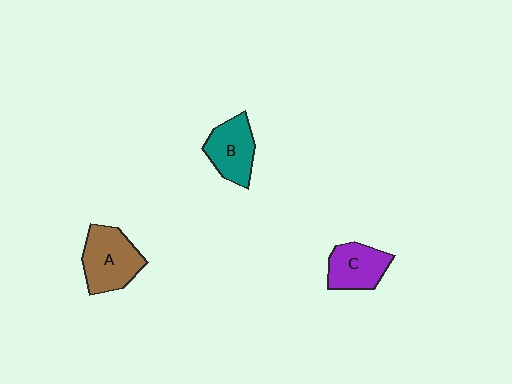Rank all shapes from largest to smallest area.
From largest to smallest: A (brown), B (teal), C (purple).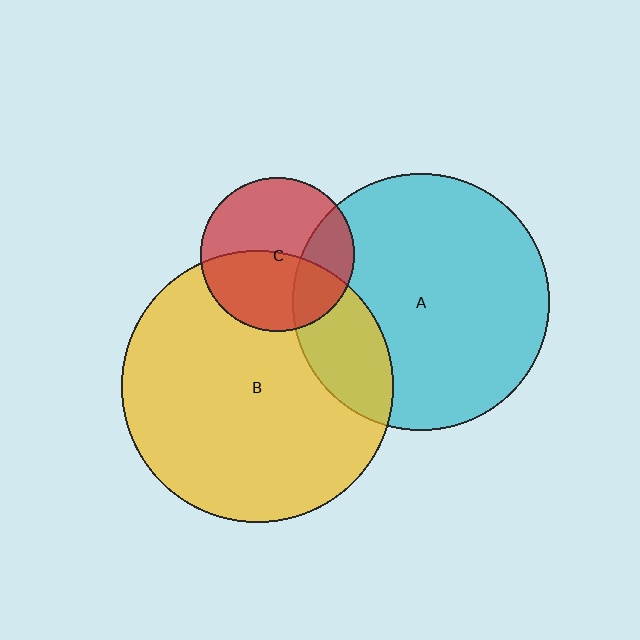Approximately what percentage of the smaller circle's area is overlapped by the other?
Approximately 25%.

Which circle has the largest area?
Circle B (yellow).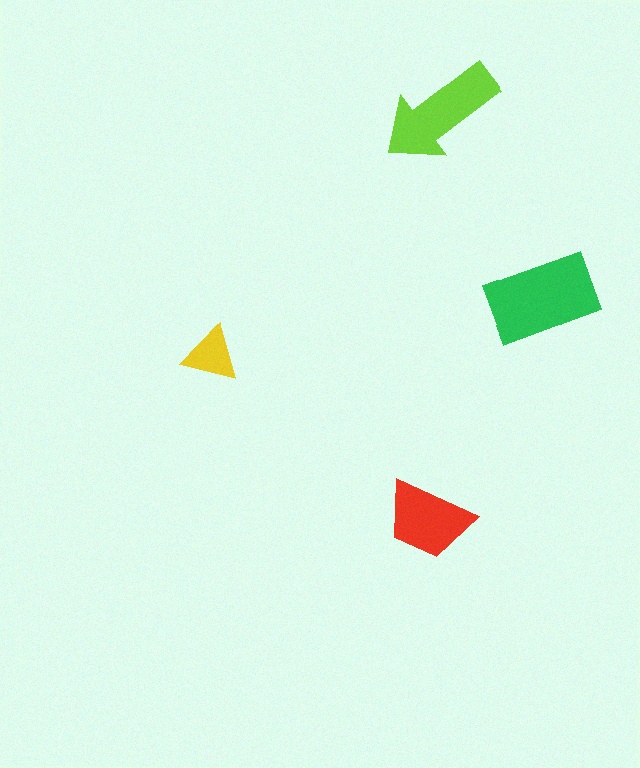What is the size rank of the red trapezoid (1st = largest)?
3rd.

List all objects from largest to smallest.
The green rectangle, the lime arrow, the red trapezoid, the yellow triangle.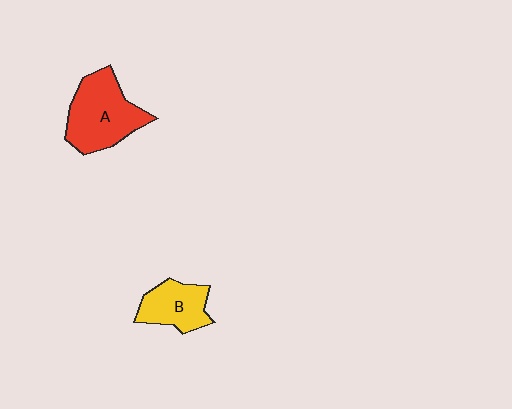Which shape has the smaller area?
Shape B (yellow).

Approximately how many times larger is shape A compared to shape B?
Approximately 1.6 times.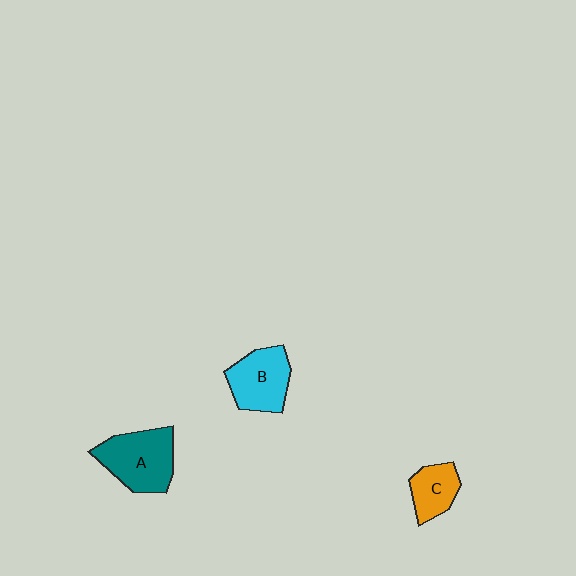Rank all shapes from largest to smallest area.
From largest to smallest: A (teal), B (cyan), C (orange).